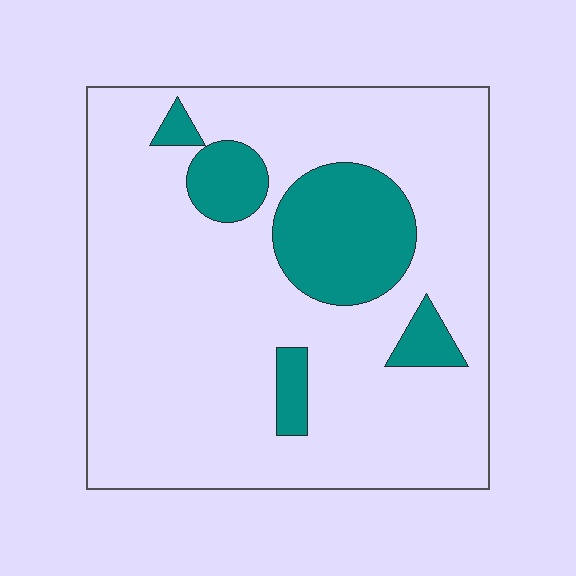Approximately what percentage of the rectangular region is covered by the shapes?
Approximately 20%.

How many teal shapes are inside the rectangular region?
5.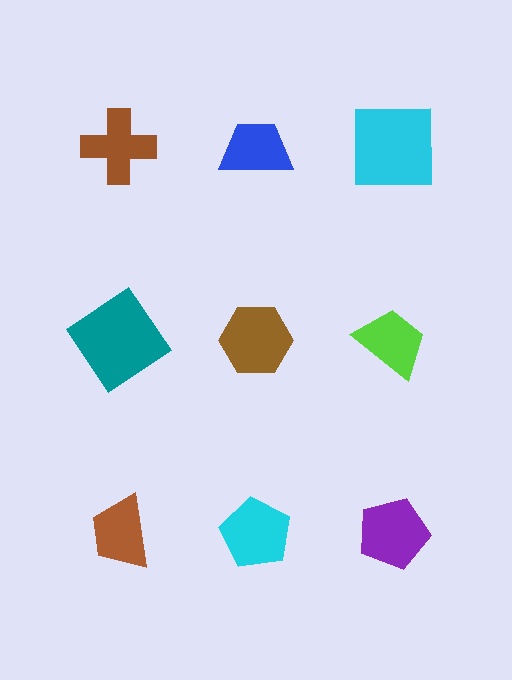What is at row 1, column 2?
A blue trapezoid.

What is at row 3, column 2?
A cyan pentagon.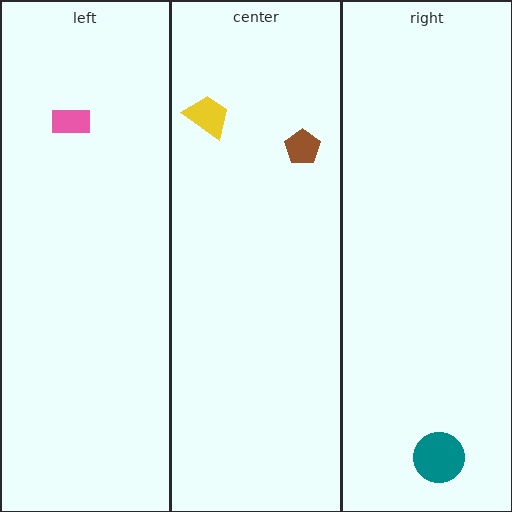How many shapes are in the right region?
1.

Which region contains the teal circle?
The right region.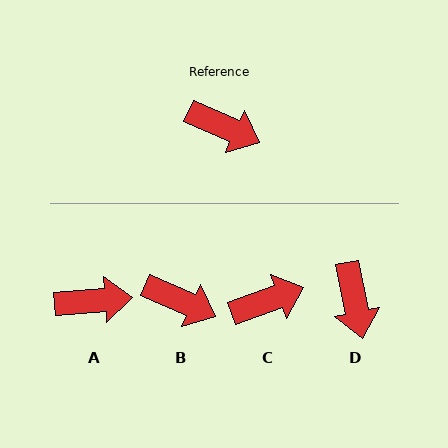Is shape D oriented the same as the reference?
No, it is off by about 54 degrees.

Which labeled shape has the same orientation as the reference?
B.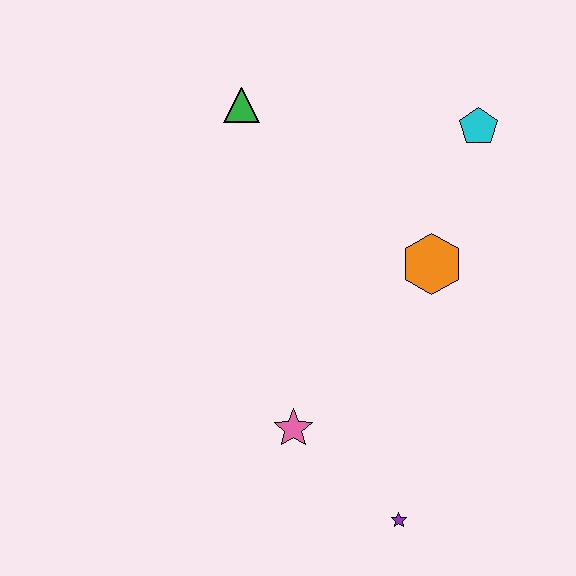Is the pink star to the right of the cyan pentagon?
No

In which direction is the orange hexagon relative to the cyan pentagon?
The orange hexagon is below the cyan pentagon.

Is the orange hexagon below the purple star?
No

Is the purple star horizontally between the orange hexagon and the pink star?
Yes